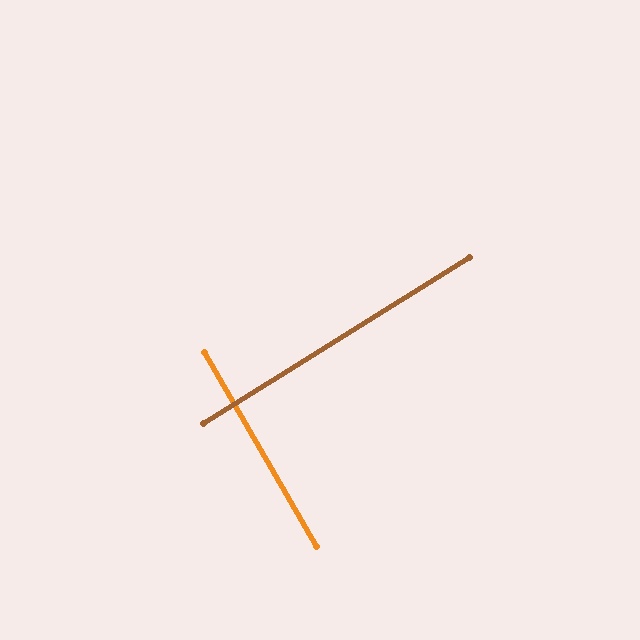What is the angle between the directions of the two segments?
Approximately 88 degrees.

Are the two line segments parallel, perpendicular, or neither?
Perpendicular — they meet at approximately 88°.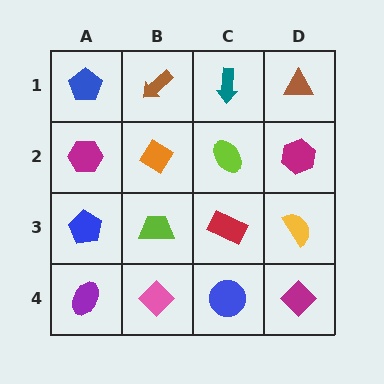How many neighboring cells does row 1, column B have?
3.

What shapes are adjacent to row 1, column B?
An orange diamond (row 2, column B), a blue pentagon (row 1, column A), a teal arrow (row 1, column C).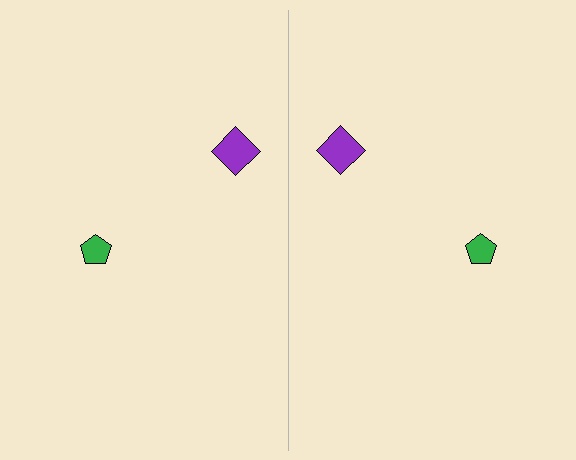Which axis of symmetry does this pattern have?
The pattern has a vertical axis of symmetry running through the center of the image.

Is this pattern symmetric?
Yes, this pattern has bilateral (reflection) symmetry.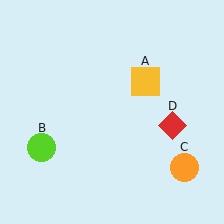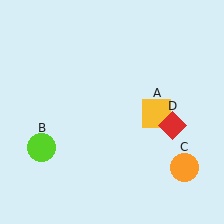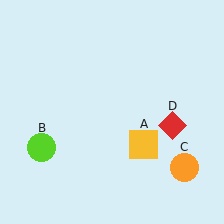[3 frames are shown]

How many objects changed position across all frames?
1 object changed position: yellow square (object A).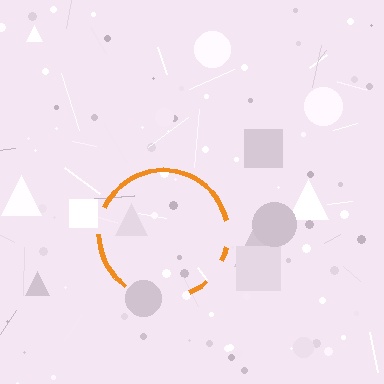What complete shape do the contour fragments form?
The contour fragments form a circle.